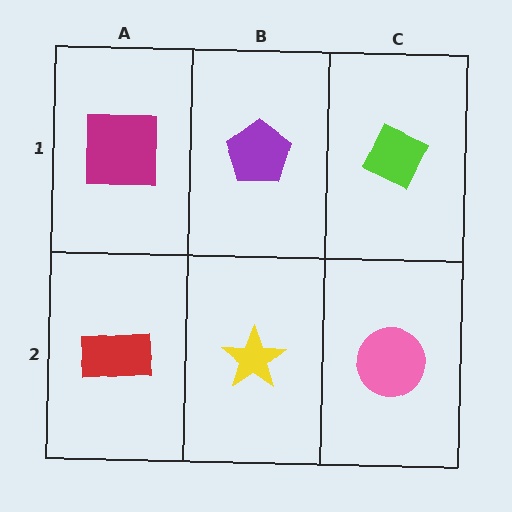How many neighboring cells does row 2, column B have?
3.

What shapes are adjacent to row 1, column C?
A pink circle (row 2, column C), a purple pentagon (row 1, column B).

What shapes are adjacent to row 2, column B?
A purple pentagon (row 1, column B), a red rectangle (row 2, column A), a pink circle (row 2, column C).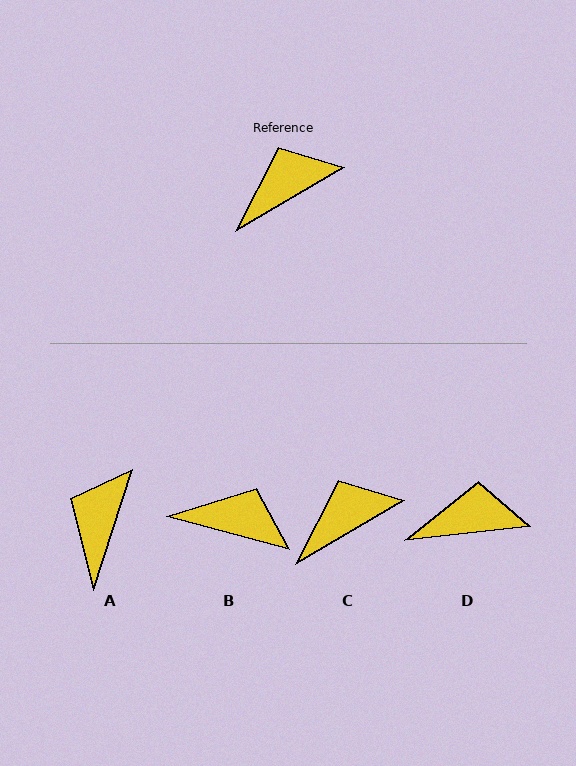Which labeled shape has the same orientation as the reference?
C.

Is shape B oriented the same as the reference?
No, it is off by about 45 degrees.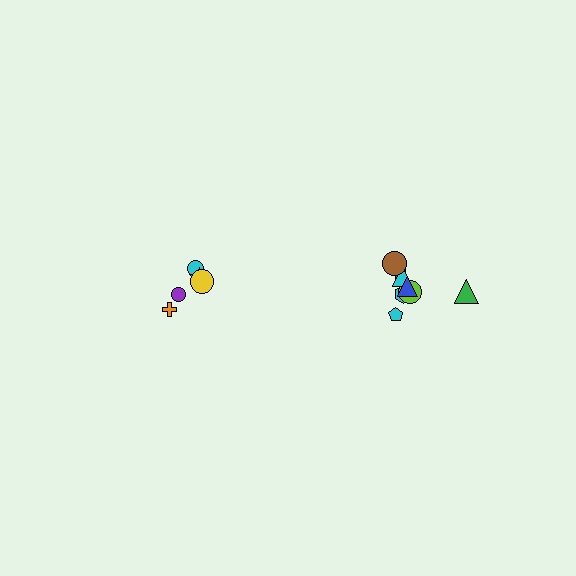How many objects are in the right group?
There are 8 objects.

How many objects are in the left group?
There are 5 objects.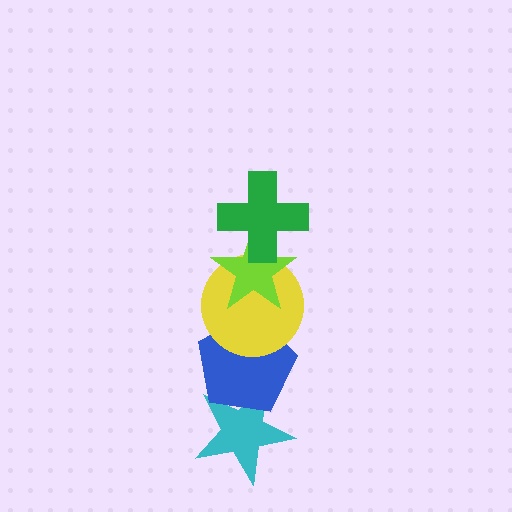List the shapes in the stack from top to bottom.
From top to bottom: the green cross, the lime star, the yellow circle, the blue pentagon, the cyan star.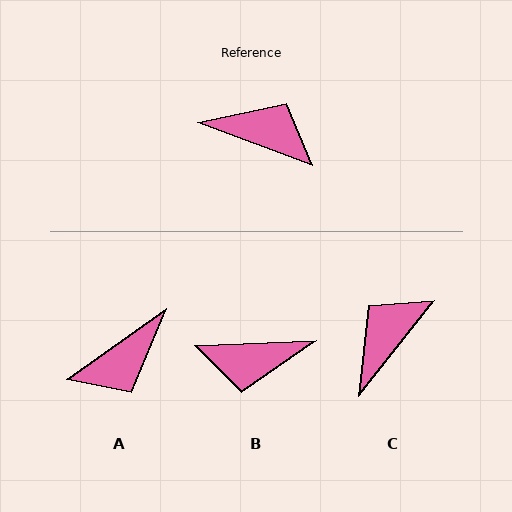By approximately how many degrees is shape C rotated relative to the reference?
Approximately 72 degrees counter-clockwise.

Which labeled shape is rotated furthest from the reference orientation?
B, about 157 degrees away.